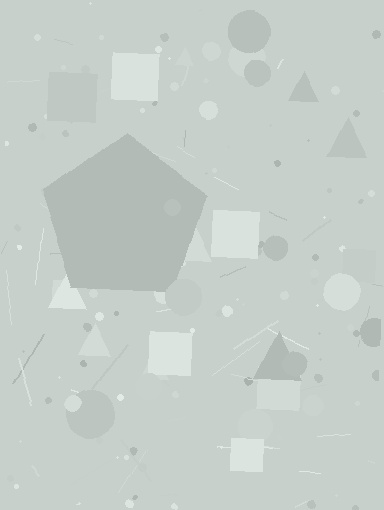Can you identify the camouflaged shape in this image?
The camouflaged shape is a pentagon.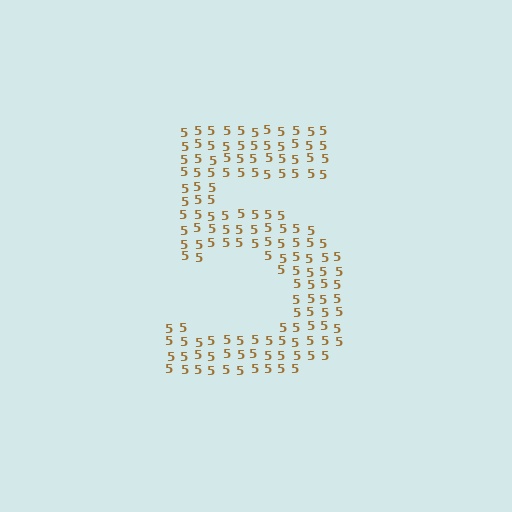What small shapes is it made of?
It is made of small digit 5's.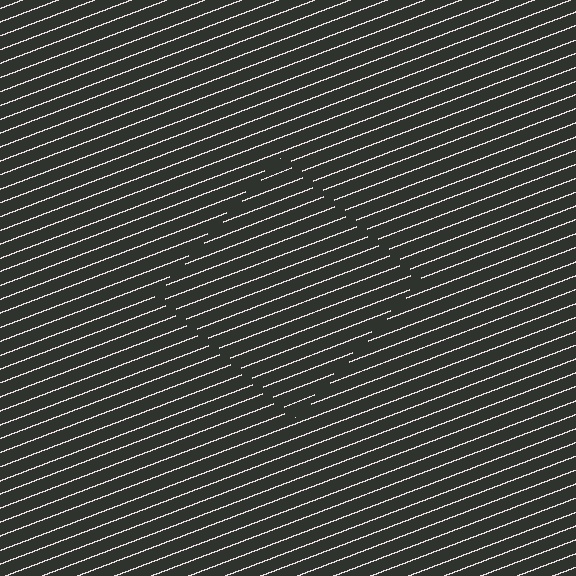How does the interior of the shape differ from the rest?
The interior of the shape contains the same grating, shifted by half a period — the contour is defined by the phase discontinuity where line-ends from the inner and outer gratings abut.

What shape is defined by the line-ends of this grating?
An illusory square. The interior of the shape contains the same grating, shifted by half a period — the contour is defined by the phase discontinuity where line-ends from the inner and outer gratings abut.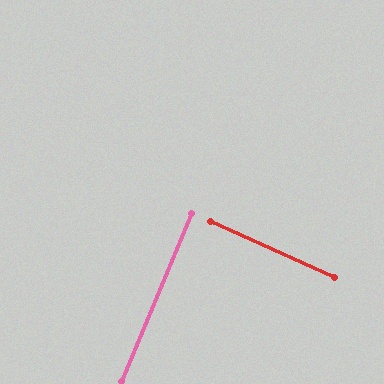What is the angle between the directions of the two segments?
Approximately 88 degrees.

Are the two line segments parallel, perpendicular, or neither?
Perpendicular — they meet at approximately 88°.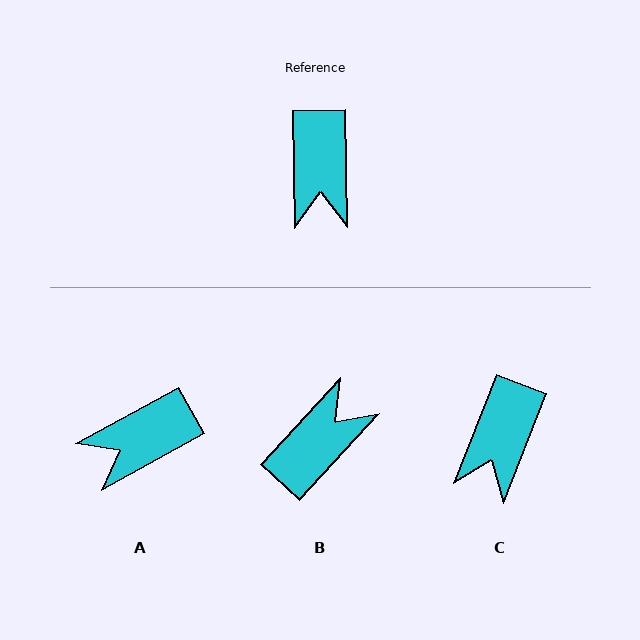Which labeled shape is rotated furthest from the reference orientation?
B, about 137 degrees away.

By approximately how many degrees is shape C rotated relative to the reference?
Approximately 22 degrees clockwise.